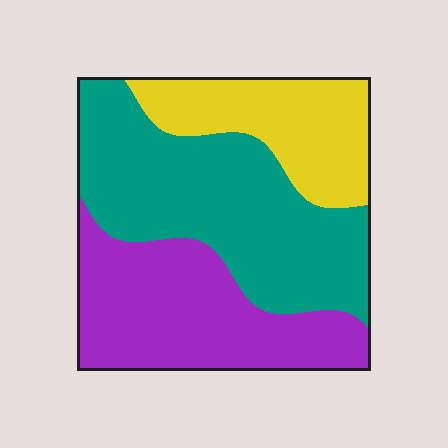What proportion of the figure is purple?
Purple takes up between a third and a half of the figure.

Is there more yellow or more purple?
Purple.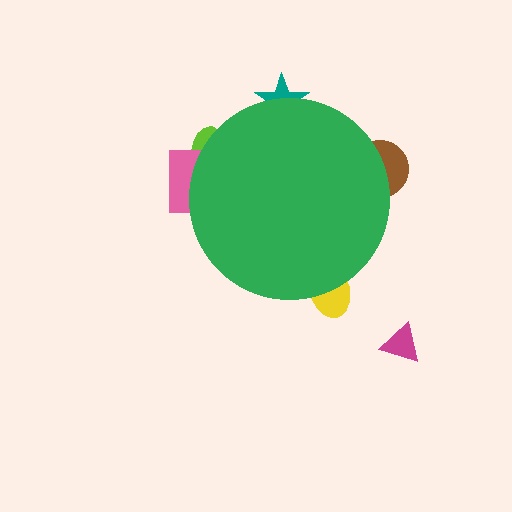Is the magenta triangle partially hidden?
No, the magenta triangle is fully visible.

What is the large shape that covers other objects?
A green circle.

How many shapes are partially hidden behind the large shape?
5 shapes are partially hidden.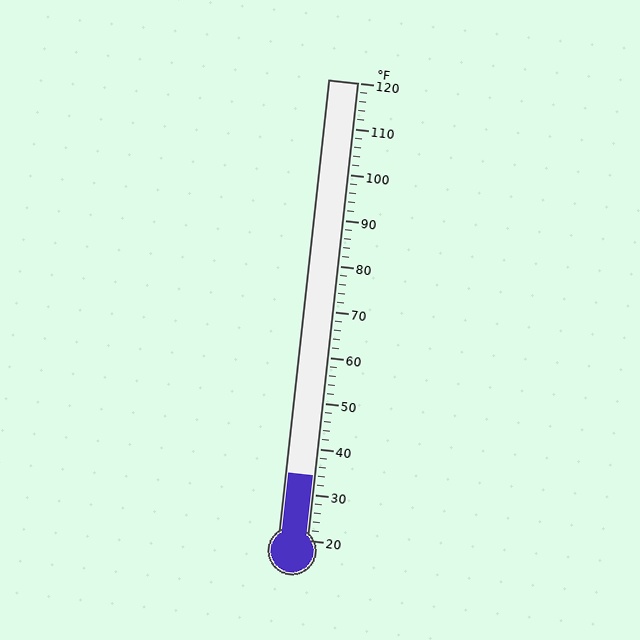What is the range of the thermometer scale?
The thermometer scale ranges from 20°F to 120°F.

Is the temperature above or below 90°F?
The temperature is below 90°F.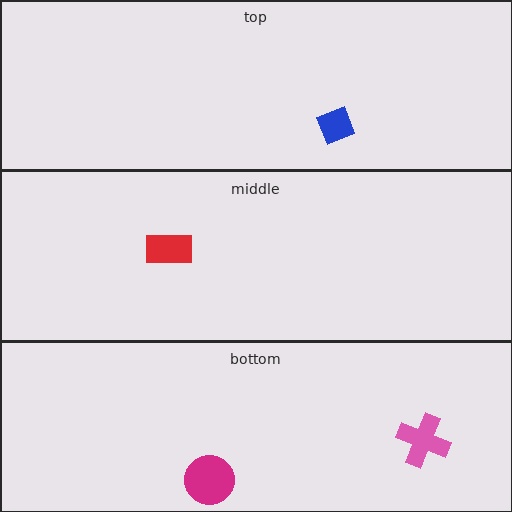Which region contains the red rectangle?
The middle region.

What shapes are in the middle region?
The red rectangle.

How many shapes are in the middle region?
1.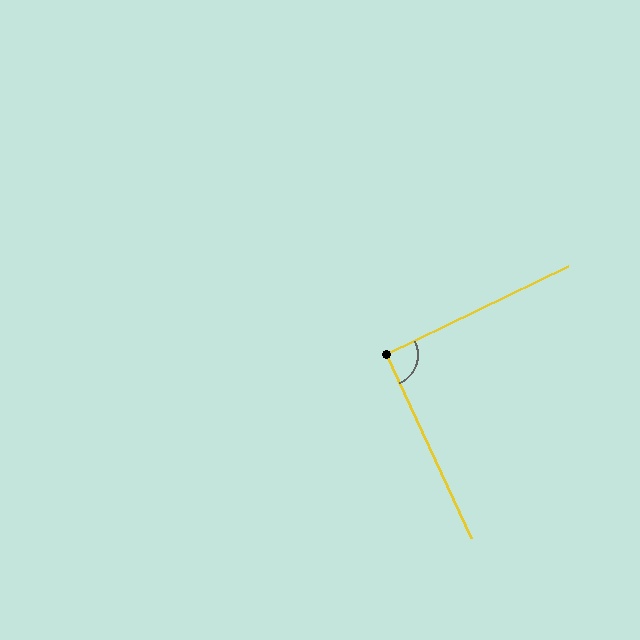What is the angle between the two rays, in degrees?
Approximately 91 degrees.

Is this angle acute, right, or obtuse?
It is approximately a right angle.